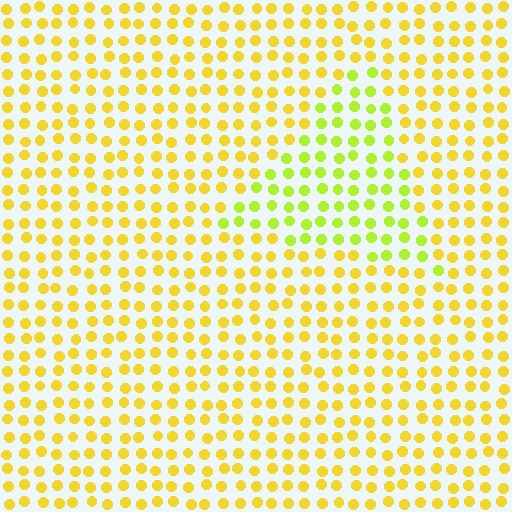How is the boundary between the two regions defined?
The boundary is defined purely by a slight shift in hue (about 30 degrees). Spacing, size, and orientation are identical on both sides.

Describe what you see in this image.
The image is filled with small yellow elements in a uniform arrangement. A triangle-shaped region is visible where the elements are tinted to a slightly different hue, forming a subtle color boundary.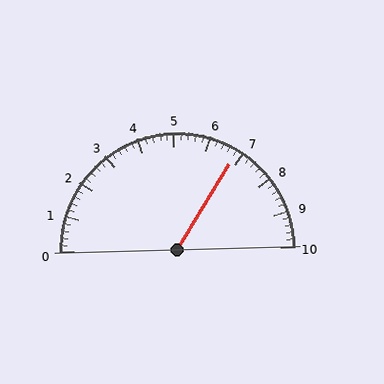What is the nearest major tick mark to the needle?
The nearest major tick mark is 7.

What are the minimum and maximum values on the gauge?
The gauge ranges from 0 to 10.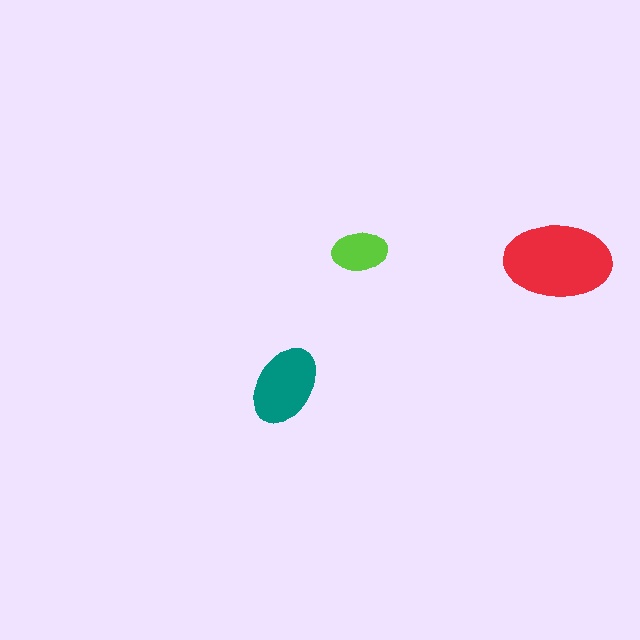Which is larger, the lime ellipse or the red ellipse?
The red one.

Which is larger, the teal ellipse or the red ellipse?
The red one.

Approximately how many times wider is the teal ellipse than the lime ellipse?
About 1.5 times wider.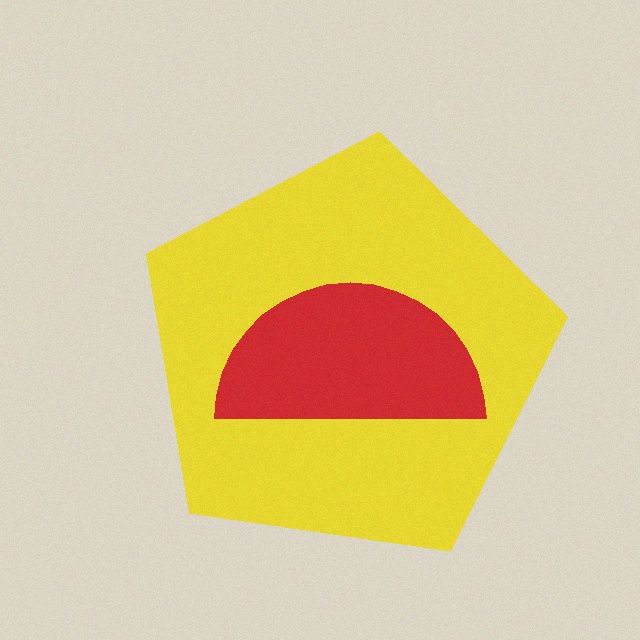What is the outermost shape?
The yellow pentagon.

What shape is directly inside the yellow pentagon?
The red semicircle.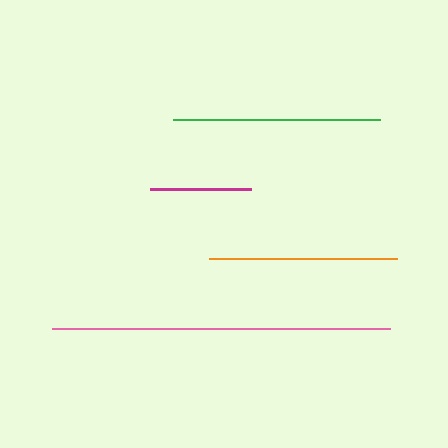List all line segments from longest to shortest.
From longest to shortest: pink, green, orange, magenta.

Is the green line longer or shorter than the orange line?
The green line is longer than the orange line.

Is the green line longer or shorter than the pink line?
The pink line is longer than the green line.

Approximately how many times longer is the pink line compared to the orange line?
The pink line is approximately 1.8 times the length of the orange line.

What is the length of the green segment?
The green segment is approximately 207 pixels long.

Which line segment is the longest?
The pink line is the longest at approximately 338 pixels.